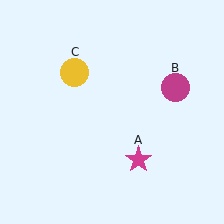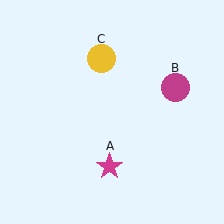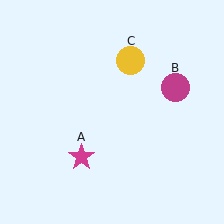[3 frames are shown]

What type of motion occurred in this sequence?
The magenta star (object A), yellow circle (object C) rotated clockwise around the center of the scene.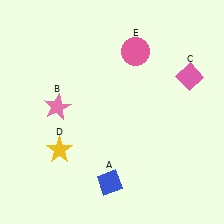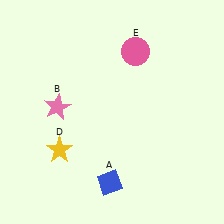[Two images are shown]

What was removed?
The pink diamond (C) was removed in Image 2.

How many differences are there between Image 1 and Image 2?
There is 1 difference between the two images.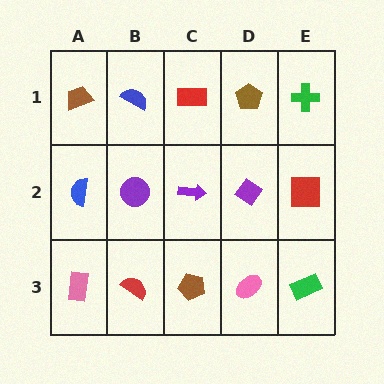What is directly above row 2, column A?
A brown trapezoid.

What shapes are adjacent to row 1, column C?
A purple arrow (row 2, column C), a blue semicircle (row 1, column B), a brown pentagon (row 1, column D).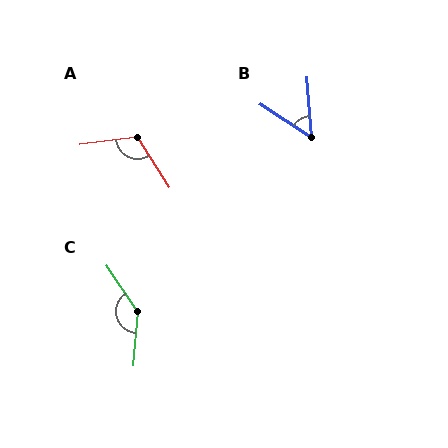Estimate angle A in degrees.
Approximately 115 degrees.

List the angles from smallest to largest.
B (53°), A (115°), C (142°).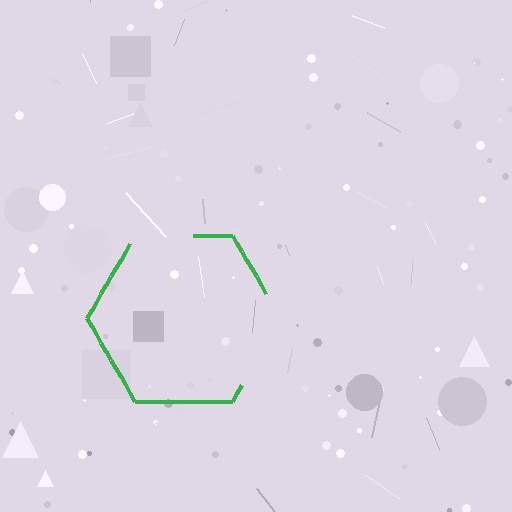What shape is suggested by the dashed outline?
The dashed outline suggests a hexagon.